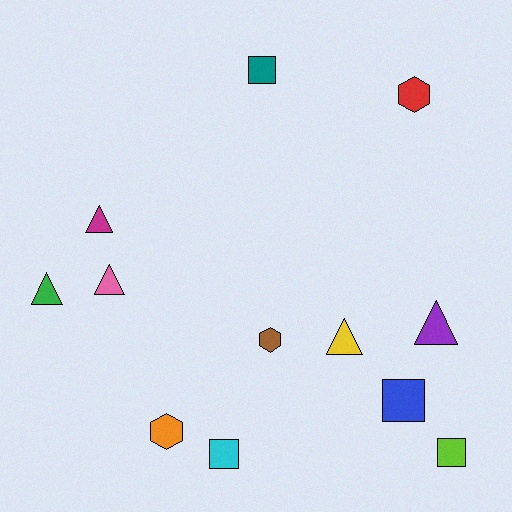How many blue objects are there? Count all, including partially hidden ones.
There is 1 blue object.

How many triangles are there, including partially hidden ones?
There are 5 triangles.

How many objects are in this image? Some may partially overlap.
There are 12 objects.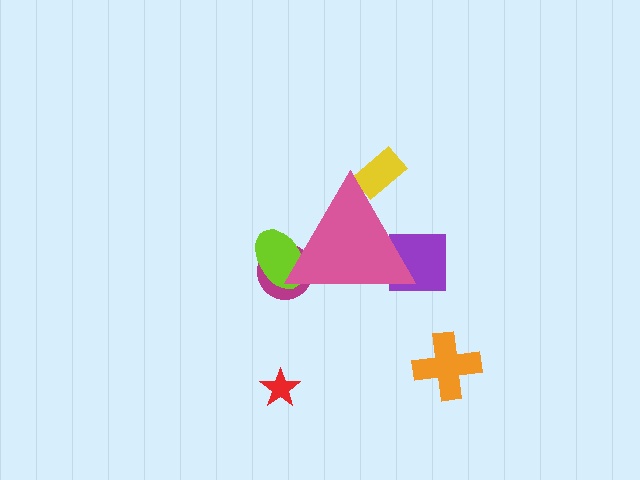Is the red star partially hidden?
No, the red star is fully visible.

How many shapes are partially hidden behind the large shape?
4 shapes are partially hidden.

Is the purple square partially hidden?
Yes, the purple square is partially hidden behind the pink triangle.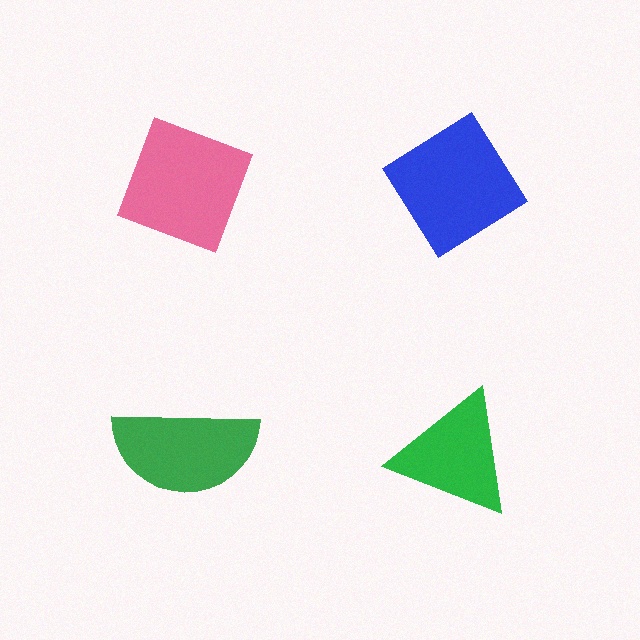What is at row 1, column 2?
A blue diamond.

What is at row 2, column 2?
A green triangle.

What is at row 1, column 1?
A pink diamond.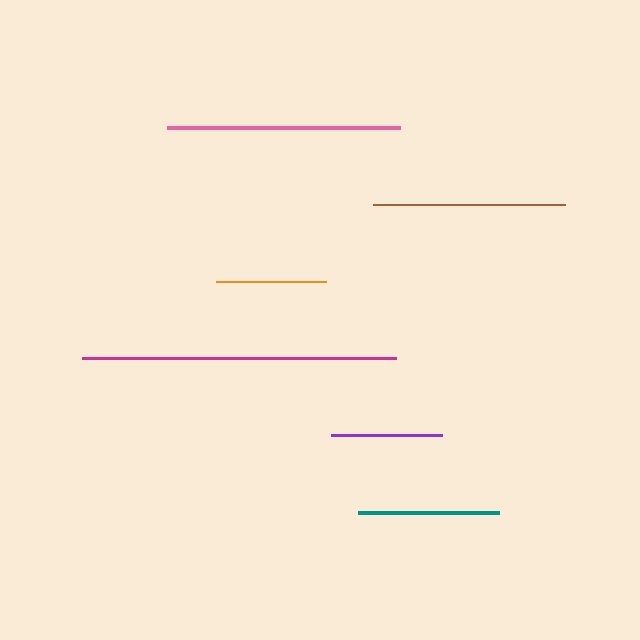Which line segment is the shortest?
The orange line is the shortest at approximately 110 pixels.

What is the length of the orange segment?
The orange segment is approximately 110 pixels long.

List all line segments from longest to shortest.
From longest to shortest: magenta, pink, brown, teal, purple, orange.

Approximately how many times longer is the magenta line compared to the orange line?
The magenta line is approximately 2.8 times the length of the orange line.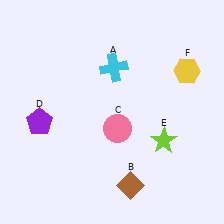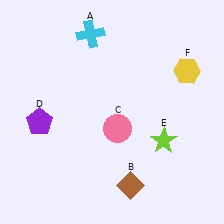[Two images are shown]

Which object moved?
The cyan cross (A) moved up.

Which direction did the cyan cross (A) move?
The cyan cross (A) moved up.